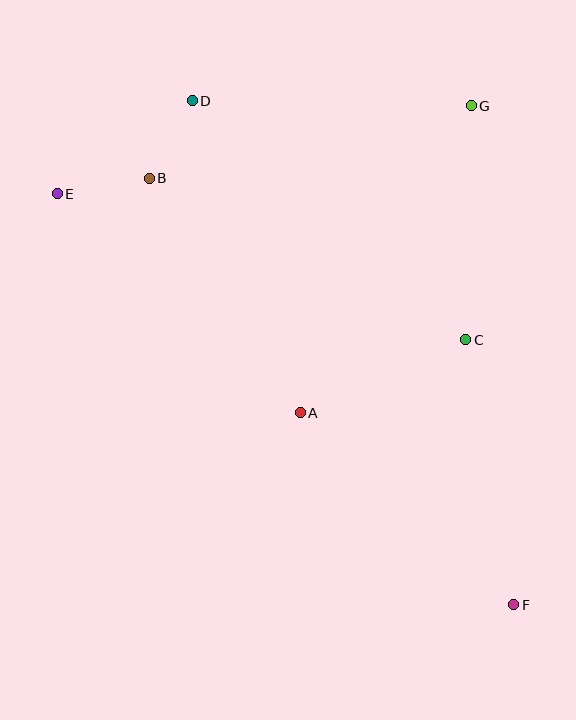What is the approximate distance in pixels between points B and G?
The distance between B and G is approximately 330 pixels.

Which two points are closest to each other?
Points B and D are closest to each other.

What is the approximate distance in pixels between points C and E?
The distance between C and E is approximately 434 pixels.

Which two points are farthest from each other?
Points E and F are farthest from each other.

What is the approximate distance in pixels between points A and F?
The distance between A and F is approximately 287 pixels.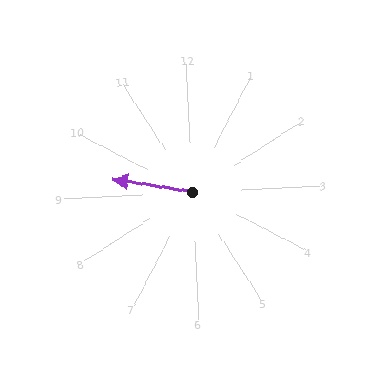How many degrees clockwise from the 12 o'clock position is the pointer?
Approximately 282 degrees.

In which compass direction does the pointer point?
West.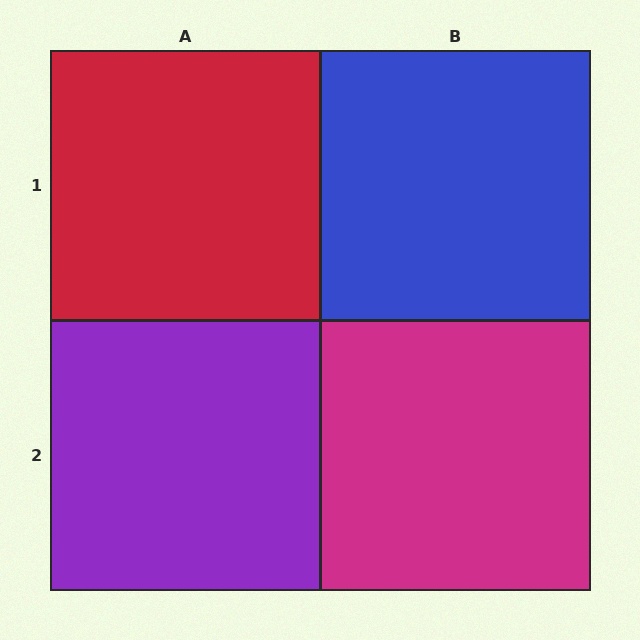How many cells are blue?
1 cell is blue.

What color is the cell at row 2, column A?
Purple.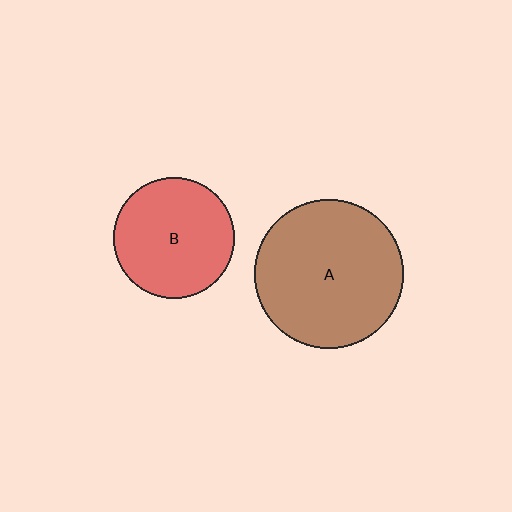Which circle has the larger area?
Circle A (brown).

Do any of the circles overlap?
No, none of the circles overlap.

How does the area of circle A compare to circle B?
Approximately 1.5 times.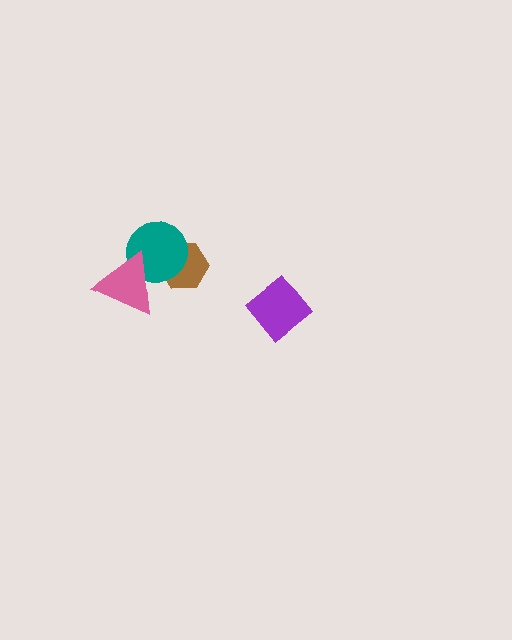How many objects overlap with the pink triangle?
1 object overlaps with the pink triangle.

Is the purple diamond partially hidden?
No, no other shape covers it.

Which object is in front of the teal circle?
The pink triangle is in front of the teal circle.